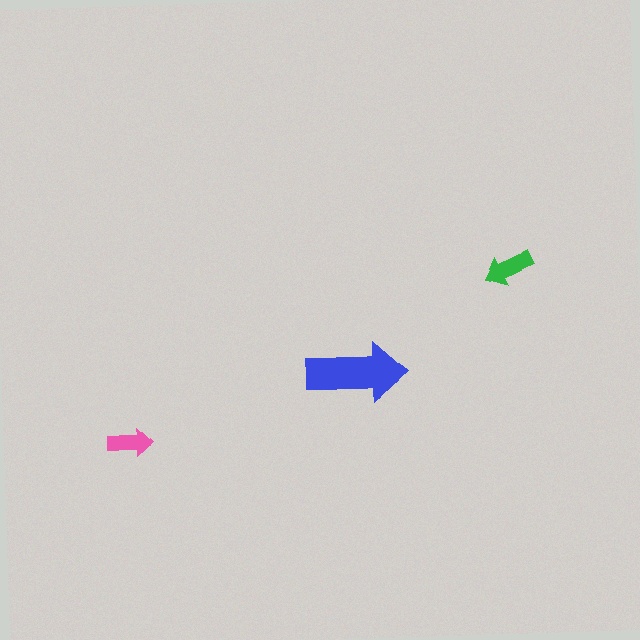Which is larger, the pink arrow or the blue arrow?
The blue one.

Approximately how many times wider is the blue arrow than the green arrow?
About 2 times wider.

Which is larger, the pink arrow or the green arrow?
The green one.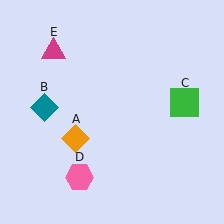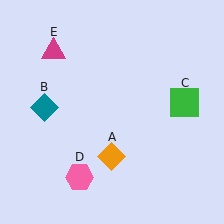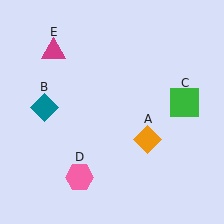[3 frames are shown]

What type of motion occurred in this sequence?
The orange diamond (object A) rotated counterclockwise around the center of the scene.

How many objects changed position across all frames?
1 object changed position: orange diamond (object A).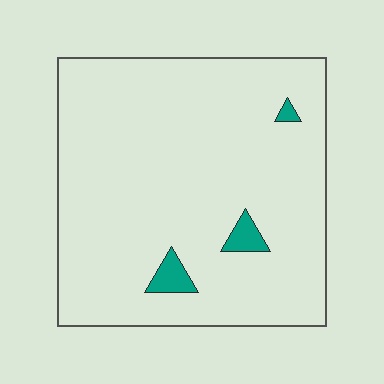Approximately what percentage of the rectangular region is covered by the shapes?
Approximately 5%.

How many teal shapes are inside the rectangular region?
3.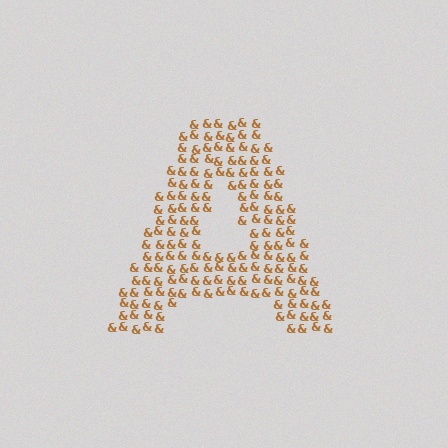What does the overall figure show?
The overall figure shows the letter A.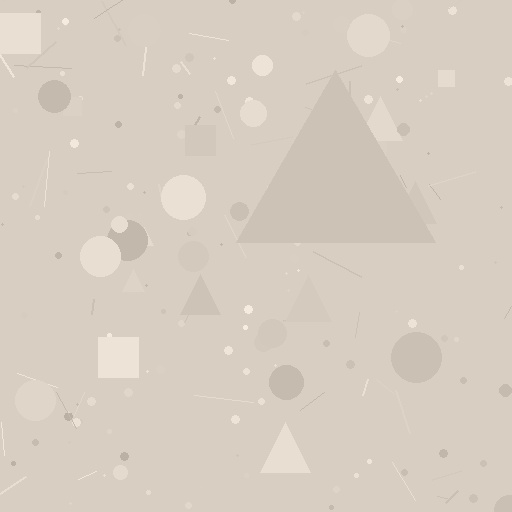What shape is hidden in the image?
A triangle is hidden in the image.